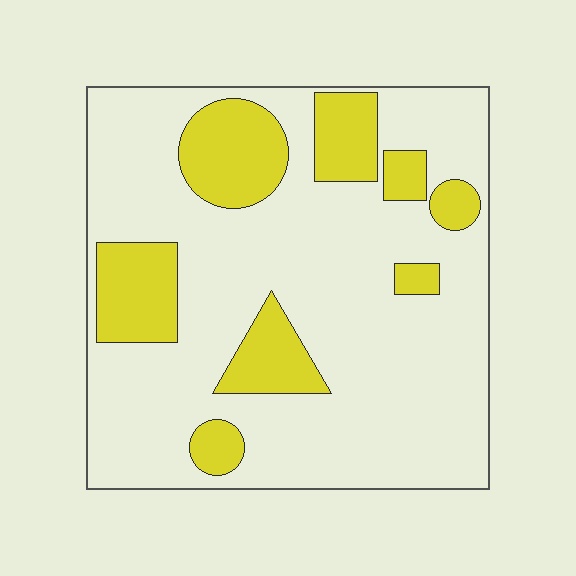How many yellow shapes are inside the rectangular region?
8.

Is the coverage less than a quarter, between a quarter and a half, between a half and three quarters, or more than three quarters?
Less than a quarter.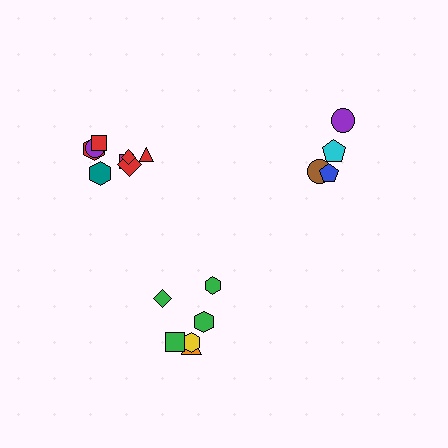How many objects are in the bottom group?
There are 6 objects.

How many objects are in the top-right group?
There are 4 objects.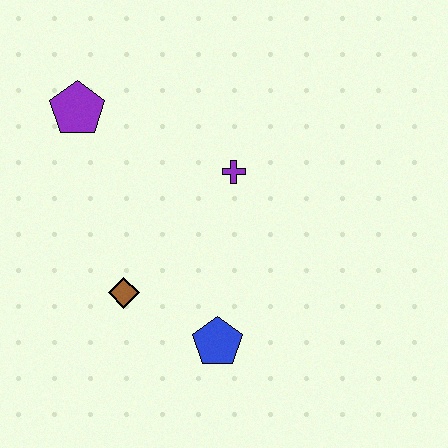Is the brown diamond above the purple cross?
No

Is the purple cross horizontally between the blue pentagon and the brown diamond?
No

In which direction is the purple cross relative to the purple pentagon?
The purple cross is to the right of the purple pentagon.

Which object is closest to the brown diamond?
The blue pentagon is closest to the brown diamond.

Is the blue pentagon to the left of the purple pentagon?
No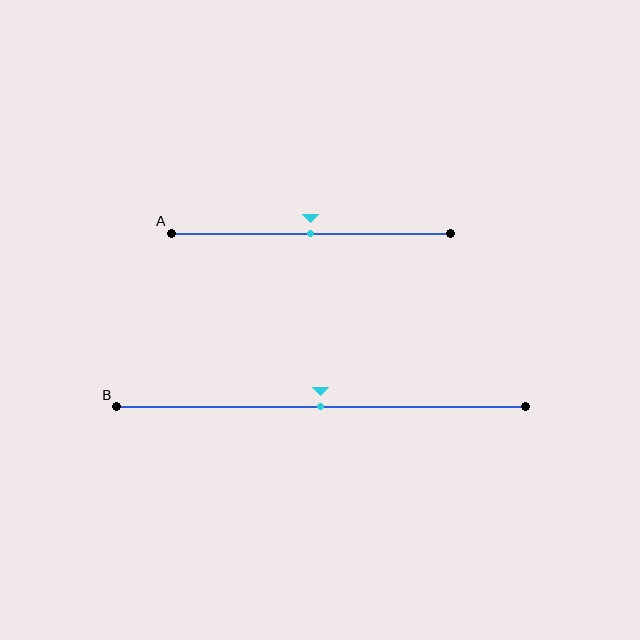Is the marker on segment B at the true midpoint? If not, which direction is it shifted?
Yes, the marker on segment B is at the true midpoint.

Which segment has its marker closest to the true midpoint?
Segment A has its marker closest to the true midpoint.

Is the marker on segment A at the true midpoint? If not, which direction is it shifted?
Yes, the marker on segment A is at the true midpoint.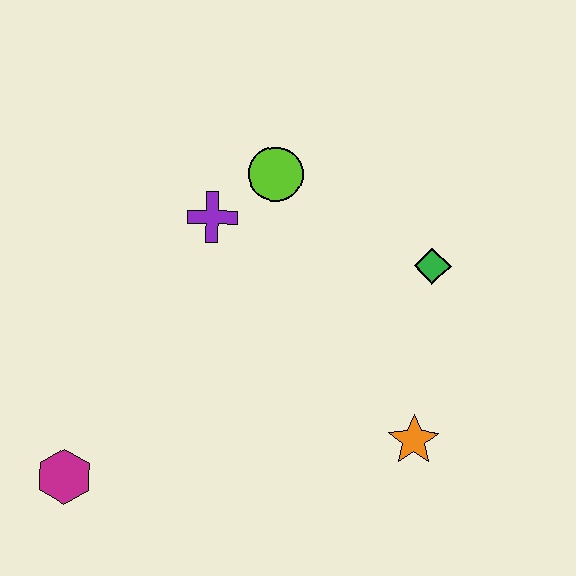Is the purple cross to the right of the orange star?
No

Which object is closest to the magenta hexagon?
The purple cross is closest to the magenta hexagon.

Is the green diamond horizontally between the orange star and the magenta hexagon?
No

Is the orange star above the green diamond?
No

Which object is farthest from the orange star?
The magenta hexagon is farthest from the orange star.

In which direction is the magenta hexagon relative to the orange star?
The magenta hexagon is to the left of the orange star.